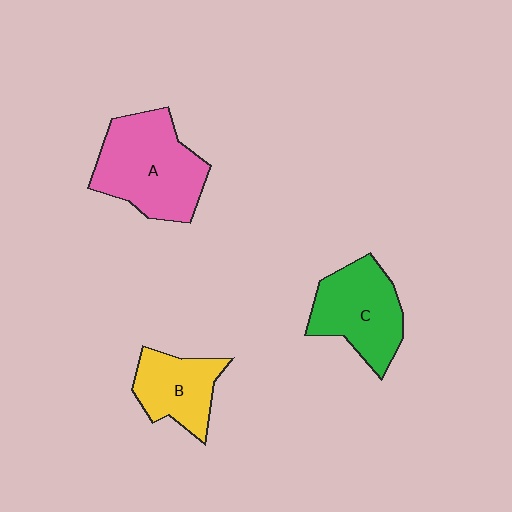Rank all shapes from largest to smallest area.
From largest to smallest: A (pink), C (green), B (yellow).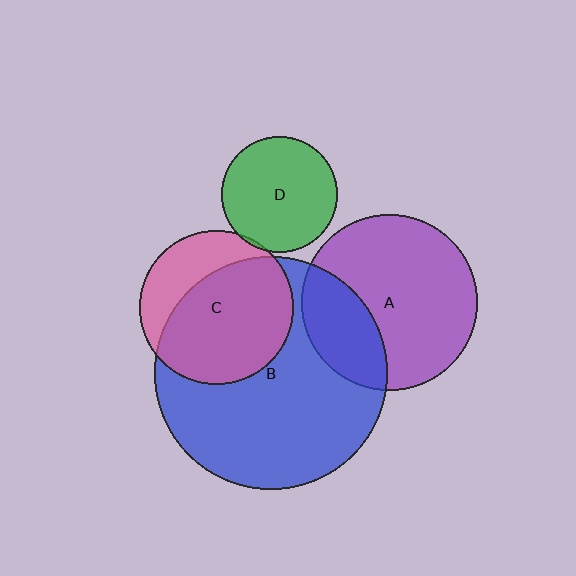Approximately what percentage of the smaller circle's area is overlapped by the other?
Approximately 5%.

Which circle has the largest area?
Circle B (blue).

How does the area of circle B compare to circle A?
Approximately 1.7 times.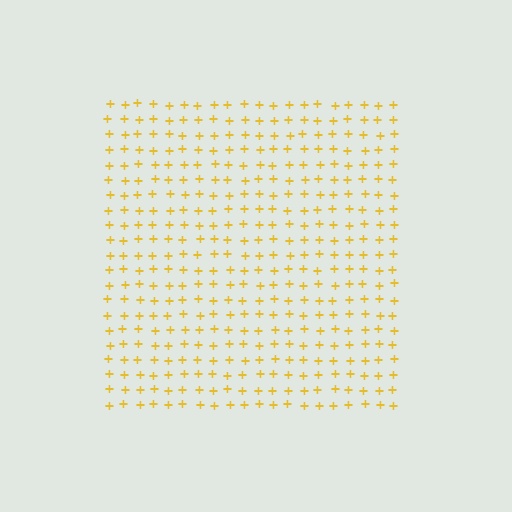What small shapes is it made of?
It is made of small plus signs.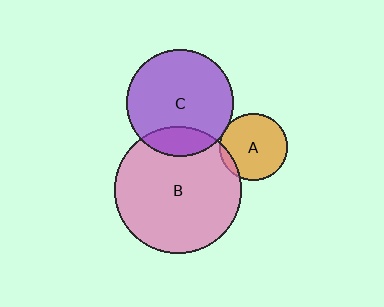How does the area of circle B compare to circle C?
Approximately 1.4 times.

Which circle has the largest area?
Circle B (pink).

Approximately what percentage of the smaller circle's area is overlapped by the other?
Approximately 10%.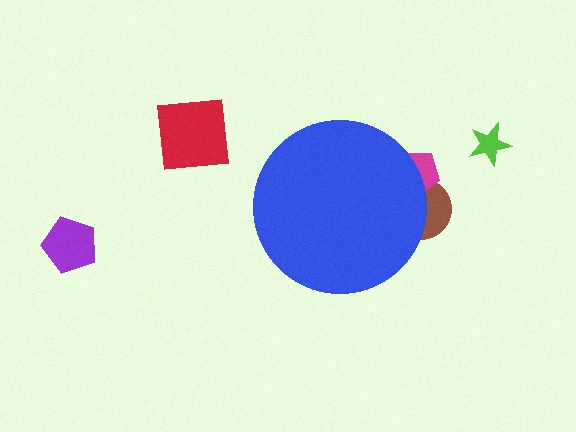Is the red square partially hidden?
No, the red square is fully visible.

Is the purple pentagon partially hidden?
No, the purple pentagon is fully visible.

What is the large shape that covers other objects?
A blue circle.